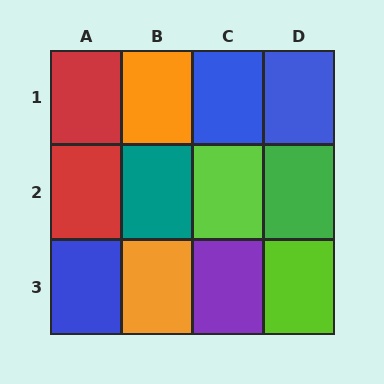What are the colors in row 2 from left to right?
Red, teal, lime, green.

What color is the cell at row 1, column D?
Blue.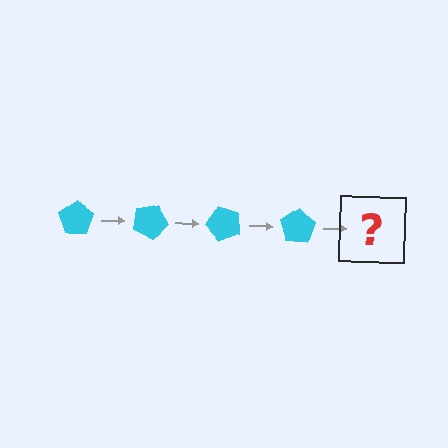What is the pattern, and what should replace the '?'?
The pattern is that the pentagon rotates 25 degrees each step. The '?' should be a cyan pentagon rotated 100 degrees.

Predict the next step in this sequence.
The next step is a cyan pentagon rotated 100 degrees.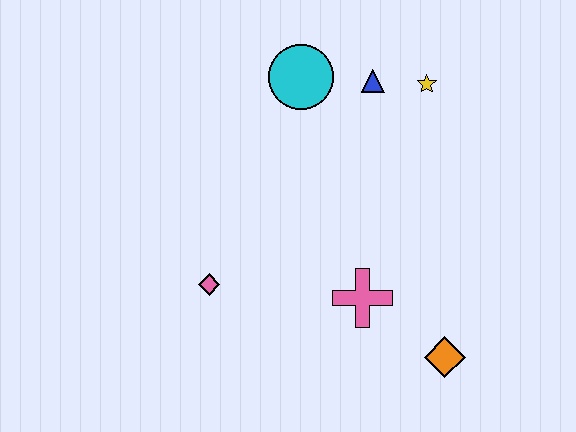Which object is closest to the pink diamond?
The pink cross is closest to the pink diamond.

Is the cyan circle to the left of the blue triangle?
Yes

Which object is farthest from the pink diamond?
The yellow star is farthest from the pink diamond.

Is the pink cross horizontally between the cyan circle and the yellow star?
Yes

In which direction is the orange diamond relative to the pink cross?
The orange diamond is to the right of the pink cross.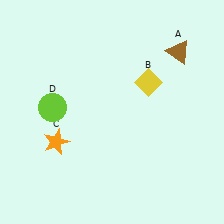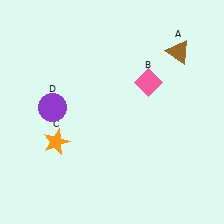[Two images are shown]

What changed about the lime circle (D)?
In Image 1, D is lime. In Image 2, it changed to purple.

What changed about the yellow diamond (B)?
In Image 1, B is yellow. In Image 2, it changed to pink.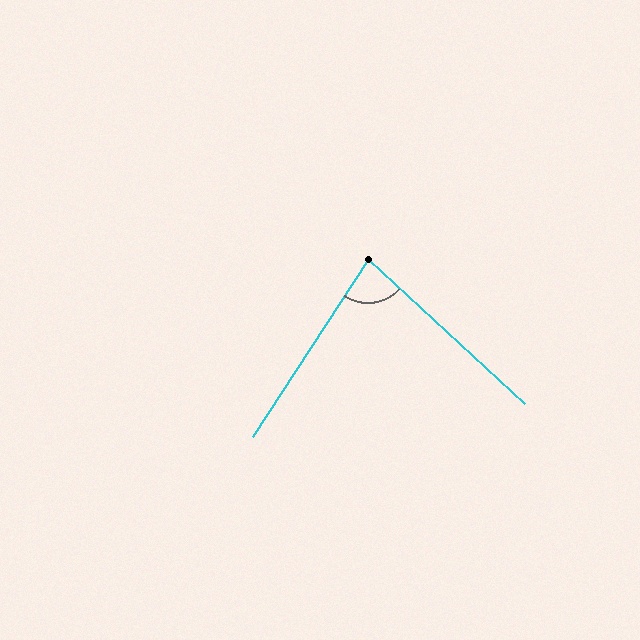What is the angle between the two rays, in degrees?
Approximately 80 degrees.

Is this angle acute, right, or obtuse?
It is acute.